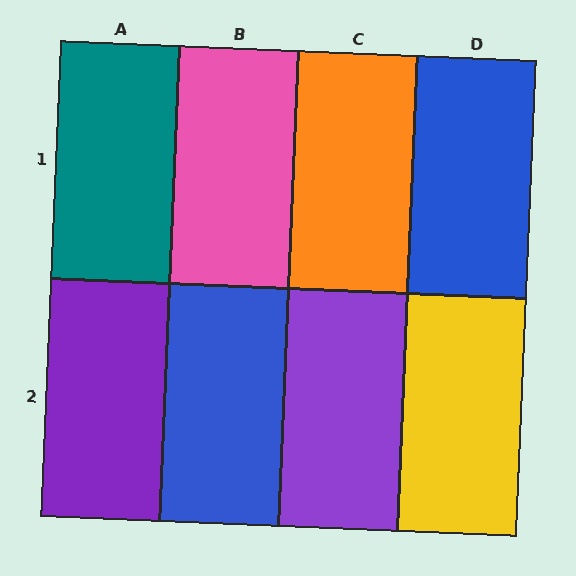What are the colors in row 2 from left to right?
Purple, blue, purple, yellow.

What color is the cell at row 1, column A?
Teal.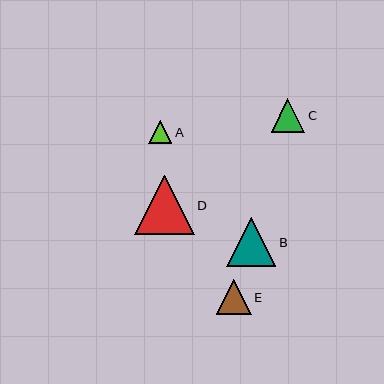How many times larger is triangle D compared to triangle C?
Triangle D is approximately 1.8 times the size of triangle C.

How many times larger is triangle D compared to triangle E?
Triangle D is approximately 1.7 times the size of triangle E.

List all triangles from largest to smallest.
From largest to smallest: D, B, E, C, A.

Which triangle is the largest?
Triangle D is the largest with a size of approximately 60 pixels.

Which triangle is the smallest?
Triangle A is the smallest with a size of approximately 23 pixels.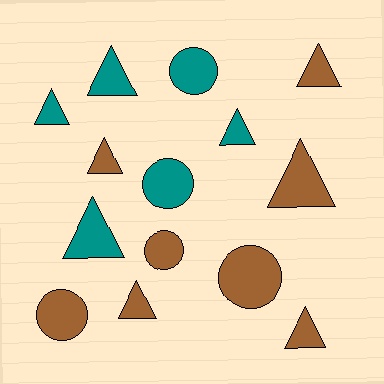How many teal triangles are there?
There are 4 teal triangles.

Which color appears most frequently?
Brown, with 8 objects.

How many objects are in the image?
There are 14 objects.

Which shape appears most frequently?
Triangle, with 9 objects.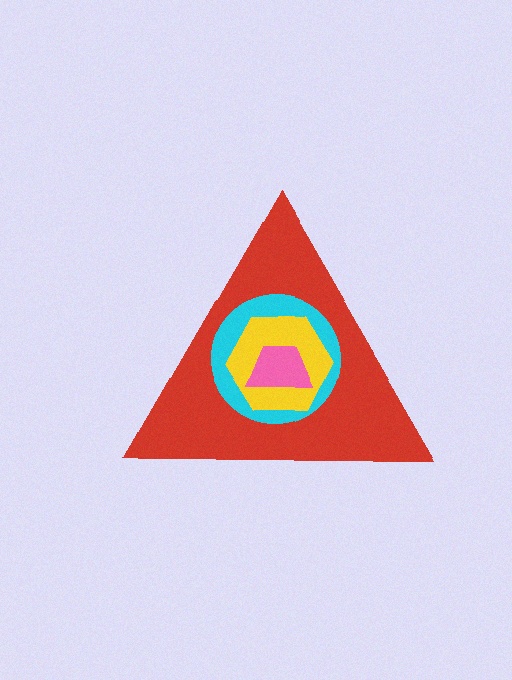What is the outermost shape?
The red triangle.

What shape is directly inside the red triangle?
The cyan circle.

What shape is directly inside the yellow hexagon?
The pink trapezoid.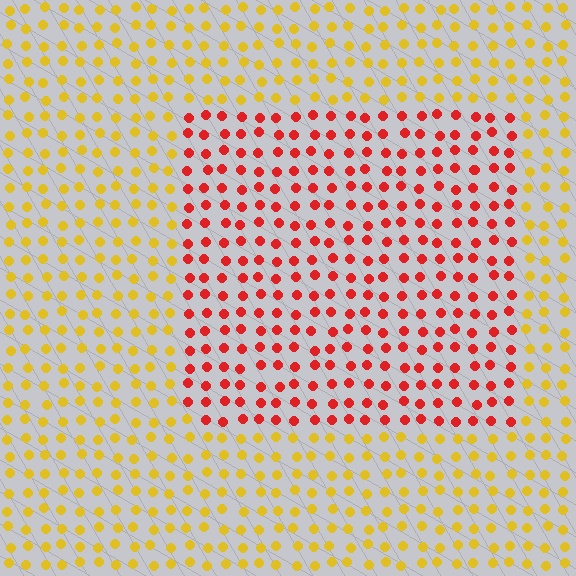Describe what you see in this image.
The image is filled with small yellow elements in a uniform arrangement. A rectangle-shaped region is visible where the elements are tinted to a slightly different hue, forming a subtle color boundary.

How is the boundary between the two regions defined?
The boundary is defined purely by a slight shift in hue (about 52 degrees). Spacing, size, and orientation are identical on both sides.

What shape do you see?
I see a rectangle.